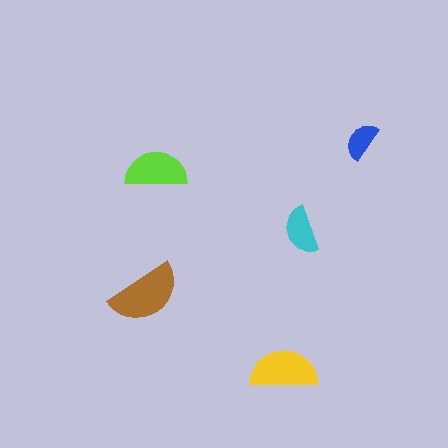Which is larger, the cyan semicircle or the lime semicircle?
The lime one.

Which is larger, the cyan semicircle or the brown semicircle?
The brown one.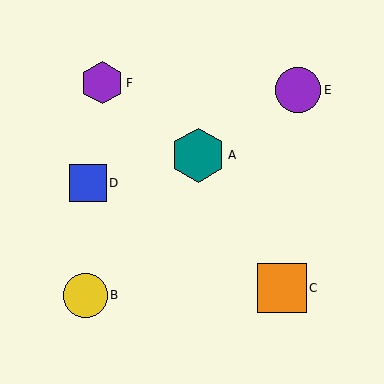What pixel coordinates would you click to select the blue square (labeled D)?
Click at (88, 183) to select the blue square D.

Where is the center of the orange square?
The center of the orange square is at (282, 288).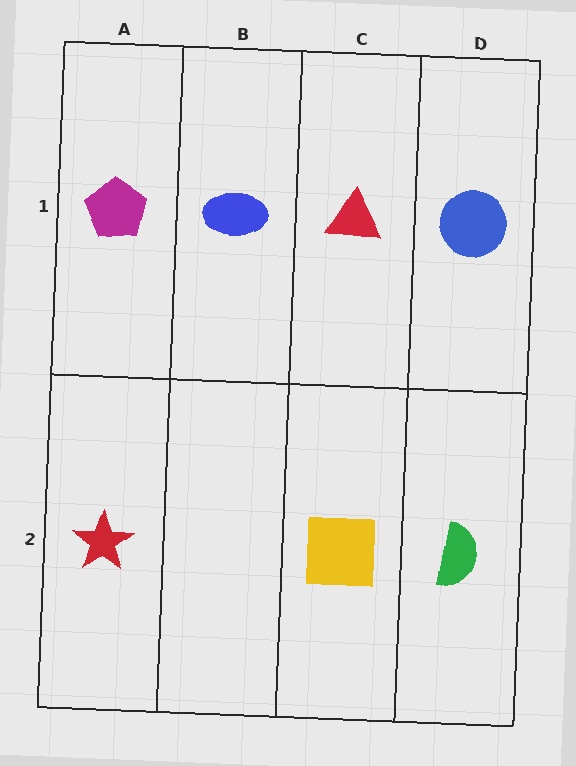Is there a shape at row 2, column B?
No, that cell is empty.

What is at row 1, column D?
A blue circle.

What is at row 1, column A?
A magenta pentagon.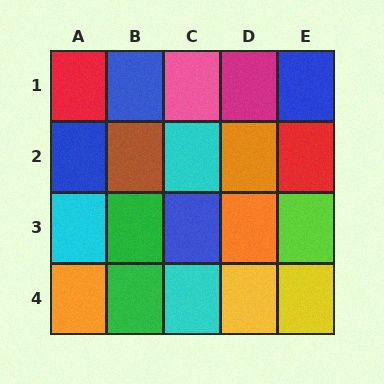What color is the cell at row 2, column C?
Cyan.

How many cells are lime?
1 cell is lime.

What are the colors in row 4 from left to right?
Orange, green, cyan, yellow, yellow.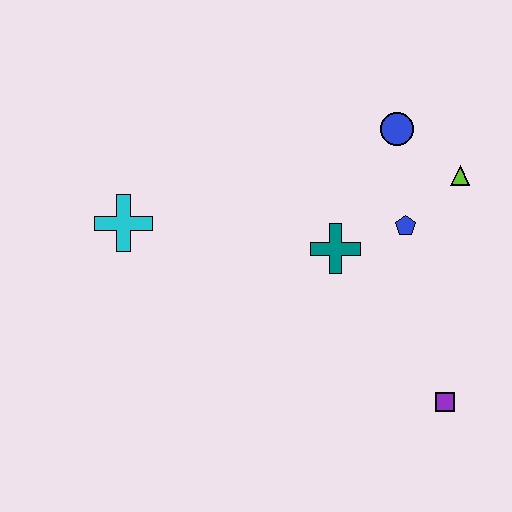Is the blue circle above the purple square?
Yes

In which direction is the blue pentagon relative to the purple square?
The blue pentagon is above the purple square.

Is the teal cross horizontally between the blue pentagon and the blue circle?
No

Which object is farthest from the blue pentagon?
The cyan cross is farthest from the blue pentagon.